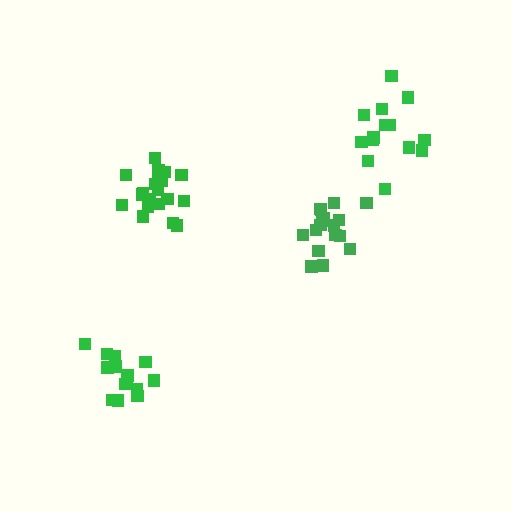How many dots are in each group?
Group 1: 20 dots, Group 2: 17 dots, Group 3: 14 dots, Group 4: 14 dots (65 total).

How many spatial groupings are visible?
There are 4 spatial groupings.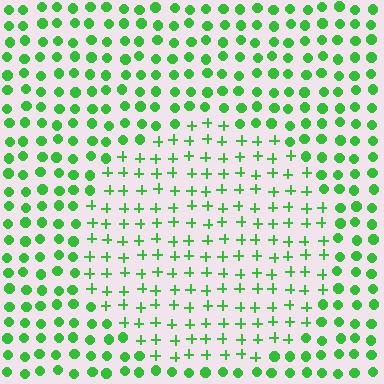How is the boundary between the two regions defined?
The boundary is defined by a change in element shape: plus signs inside vs. circles outside. All elements share the same color and spacing.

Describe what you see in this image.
The image is filled with small green elements arranged in a uniform grid. A circle-shaped region contains plus signs, while the surrounding area contains circles. The boundary is defined purely by the change in element shape.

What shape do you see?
I see a circle.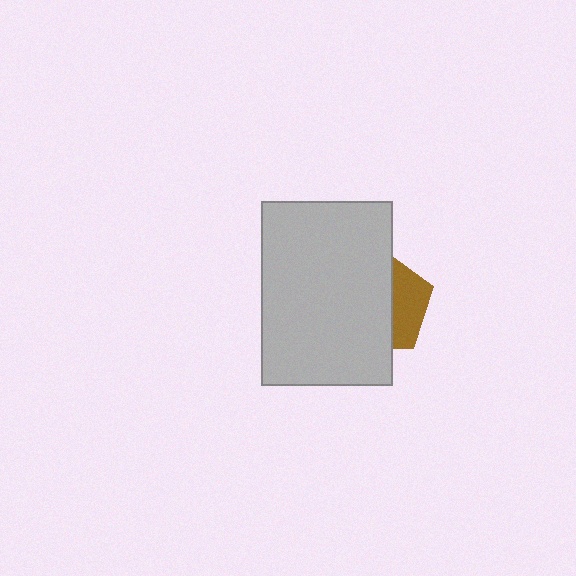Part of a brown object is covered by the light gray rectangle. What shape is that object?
It is a pentagon.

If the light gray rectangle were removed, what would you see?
You would see the complete brown pentagon.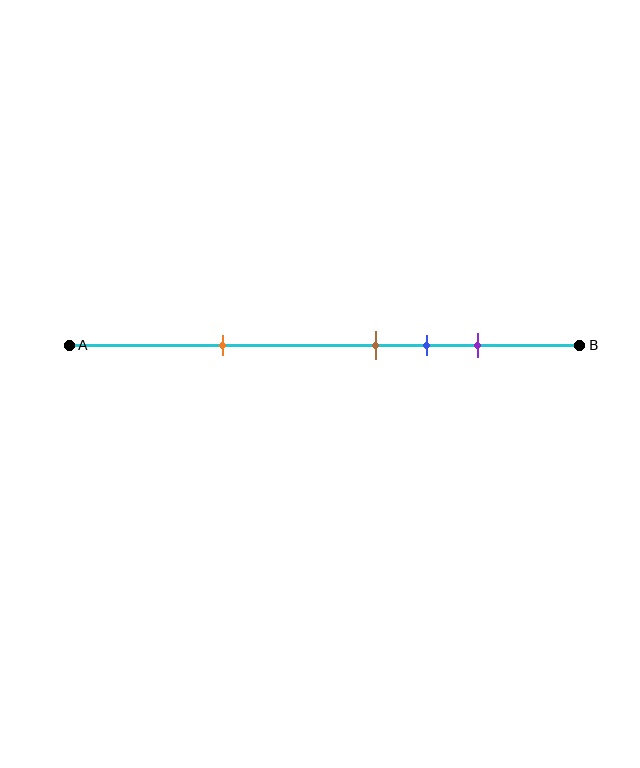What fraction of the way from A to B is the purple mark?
The purple mark is approximately 80% (0.8) of the way from A to B.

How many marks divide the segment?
There are 4 marks dividing the segment.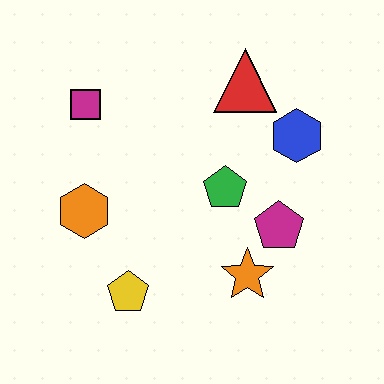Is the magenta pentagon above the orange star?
Yes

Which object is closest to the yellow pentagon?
The orange hexagon is closest to the yellow pentagon.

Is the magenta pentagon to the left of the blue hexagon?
Yes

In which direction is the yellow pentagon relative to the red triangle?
The yellow pentagon is below the red triangle.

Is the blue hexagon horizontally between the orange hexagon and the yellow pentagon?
No